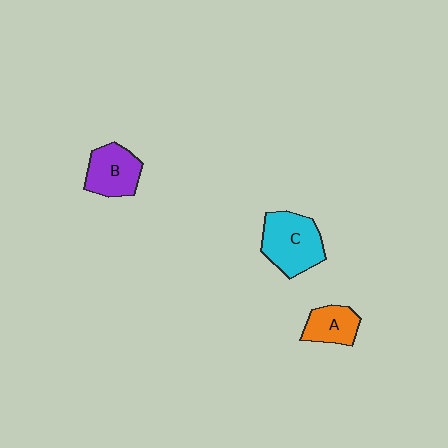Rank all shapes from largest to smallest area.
From largest to smallest: C (cyan), B (purple), A (orange).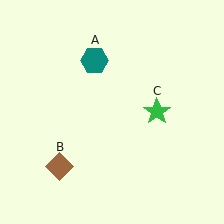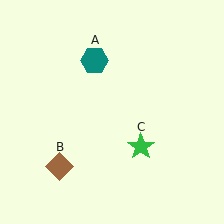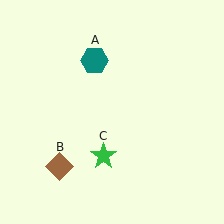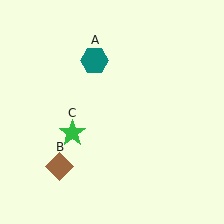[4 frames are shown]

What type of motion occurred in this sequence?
The green star (object C) rotated clockwise around the center of the scene.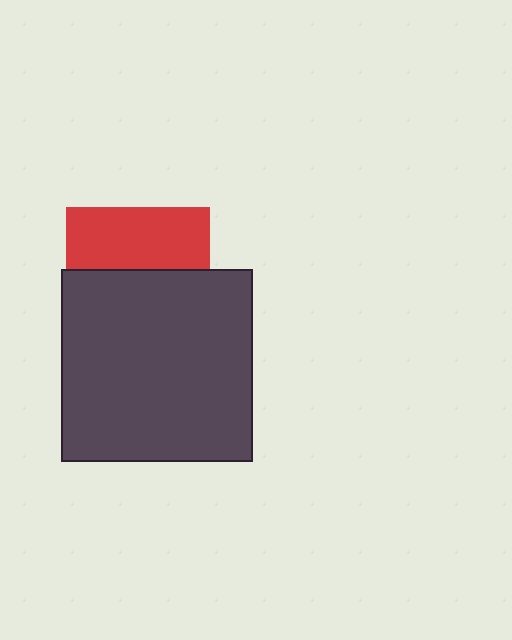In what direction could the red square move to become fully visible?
The red square could move up. That would shift it out from behind the dark gray square entirely.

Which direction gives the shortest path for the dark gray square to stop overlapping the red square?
Moving down gives the shortest separation.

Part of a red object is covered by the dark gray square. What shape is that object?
It is a square.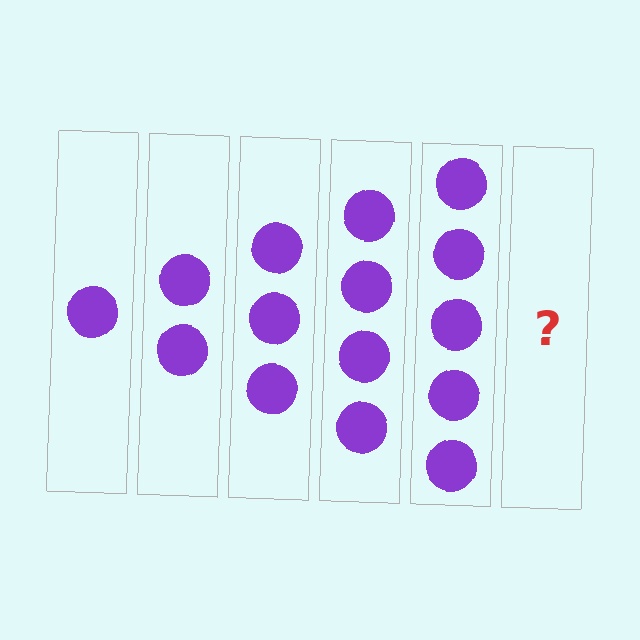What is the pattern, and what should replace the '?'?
The pattern is that each step adds one more circle. The '?' should be 6 circles.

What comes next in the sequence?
The next element should be 6 circles.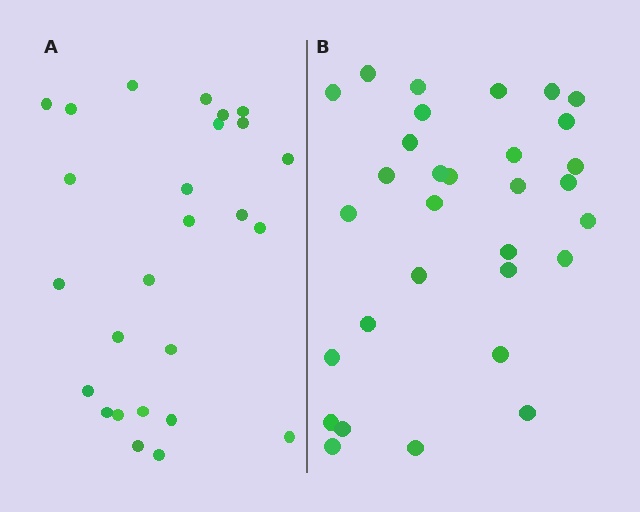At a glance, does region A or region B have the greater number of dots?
Region B (the right region) has more dots.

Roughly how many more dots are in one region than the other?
Region B has about 5 more dots than region A.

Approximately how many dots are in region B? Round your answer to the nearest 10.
About 30 dots. (The exact count is 31, which rounds to 30.)